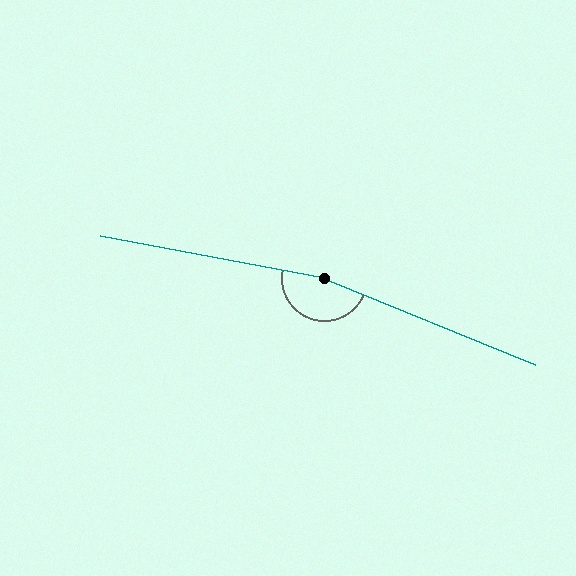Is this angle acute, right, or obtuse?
It is obtuse.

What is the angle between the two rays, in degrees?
Approximately 168 degrees.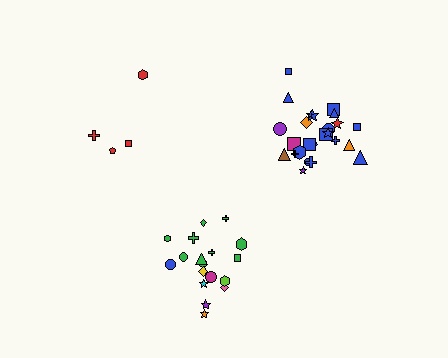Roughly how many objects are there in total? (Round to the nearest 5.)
Roughly 45 objects in total.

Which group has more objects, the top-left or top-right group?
The top-right group.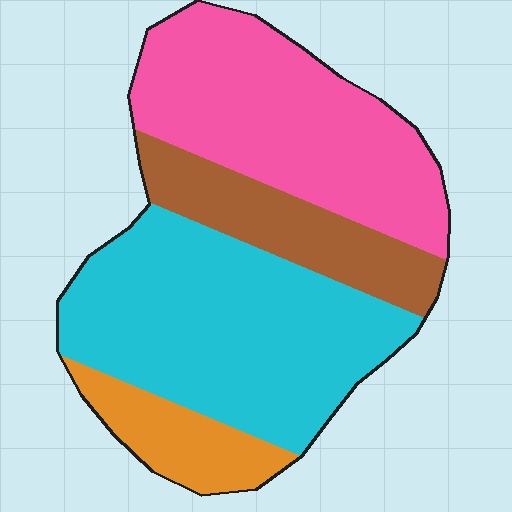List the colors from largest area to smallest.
From largest to smallest: cyan, pink, brown, orange.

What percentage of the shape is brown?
Brown takes up about one sixth (1/6) of the shape.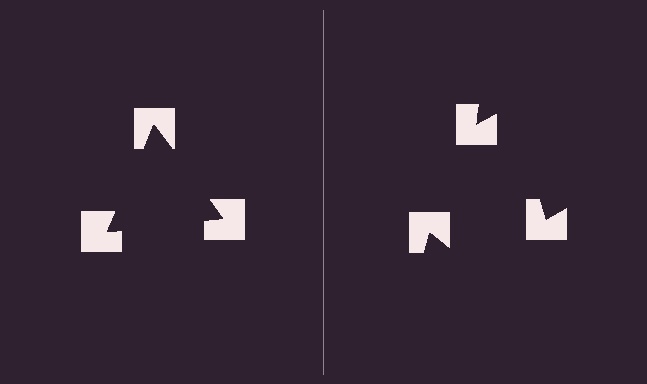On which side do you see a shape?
An illusory triangle appears on the left side. On the right side the wedge cuts are rotated, so no coherent shape forms.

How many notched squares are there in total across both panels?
6 — 3 on each side.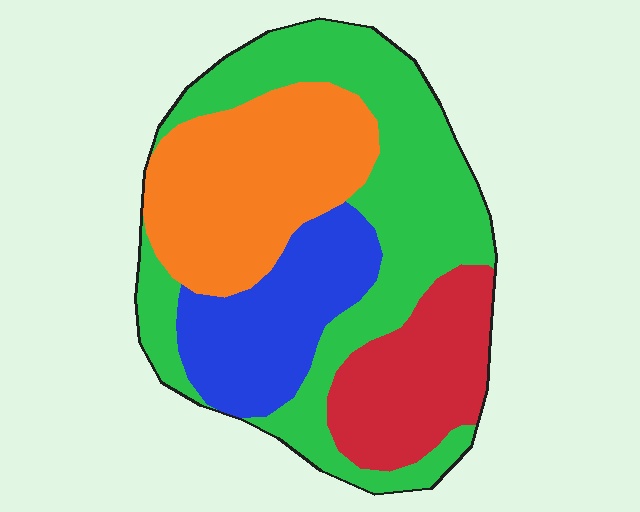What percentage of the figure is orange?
Orange covers 26% of the figure.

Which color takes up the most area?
Green, at roughly 40%.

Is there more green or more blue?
Green.